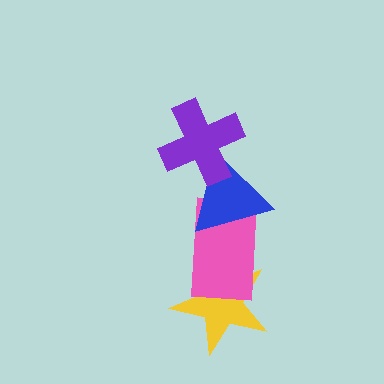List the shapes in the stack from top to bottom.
From top to bottom: the purple cross, the blue triangle, the pink rectangle, the yellow star.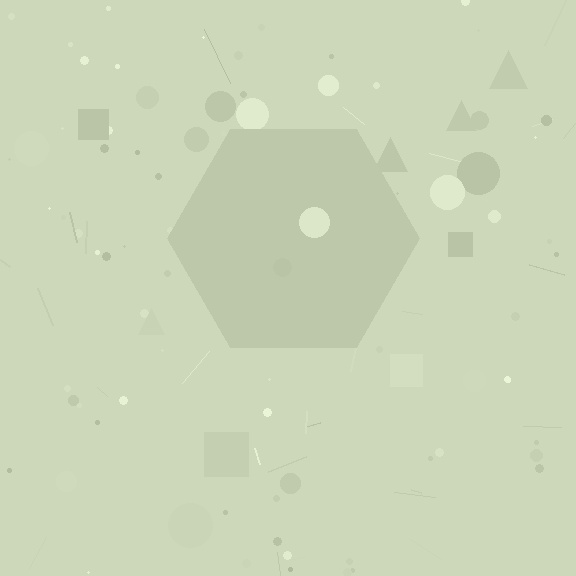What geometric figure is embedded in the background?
A hexagon is embedded in the background.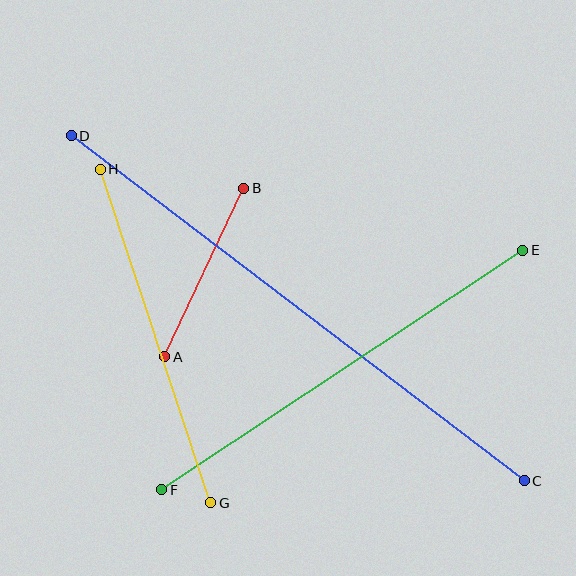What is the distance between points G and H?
The distance is approximately 351 pixels.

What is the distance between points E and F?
The distance is approximately 433 pixels.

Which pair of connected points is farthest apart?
Points C and D are farthest apart.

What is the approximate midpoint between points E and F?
The midpoint is at approximately (342, 370) pixels.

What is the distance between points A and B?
The distance is approximately 186 pixels.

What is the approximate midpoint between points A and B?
The midpoint is at approximately (204, 273) pixels.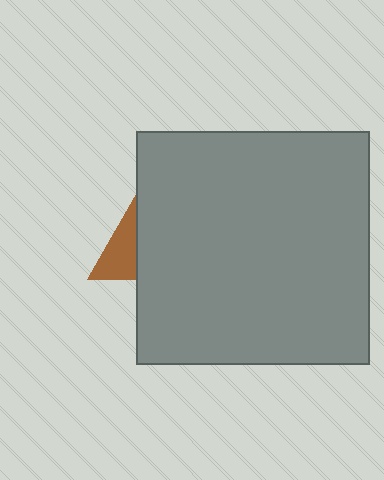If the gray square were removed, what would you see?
You would see the complete brown triangle.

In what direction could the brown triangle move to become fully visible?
The brown triangle could move left. That would shift it out from behind the gray square entirely.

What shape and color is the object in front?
The object in front is a gray square.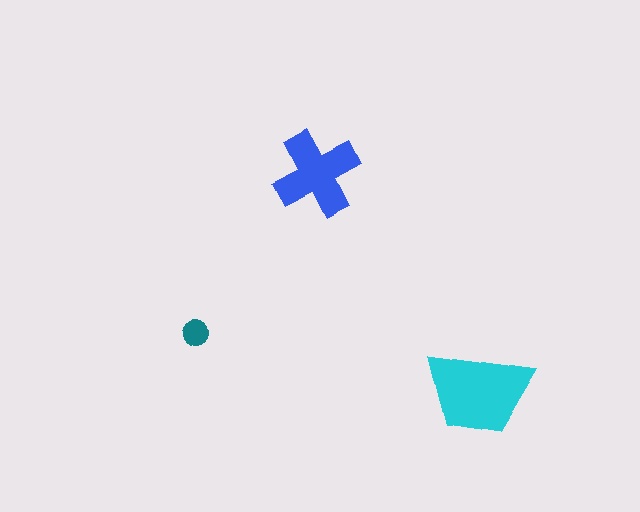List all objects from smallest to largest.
The teal circle, the blue cross, the cyan trapezoid.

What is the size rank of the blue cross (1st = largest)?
2nd.